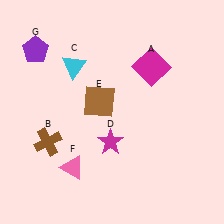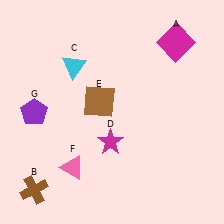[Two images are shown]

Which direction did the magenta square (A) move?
The magenta square (A) moved up.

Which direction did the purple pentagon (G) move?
The purple pentagon (G) moved down.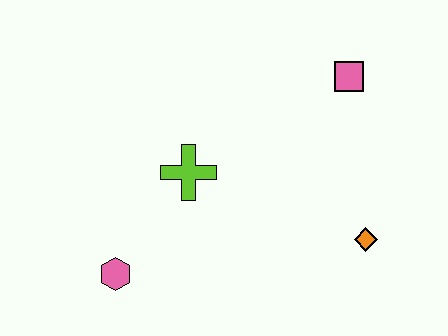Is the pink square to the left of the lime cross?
No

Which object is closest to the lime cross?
The pink hexagon is closest to the lime cross.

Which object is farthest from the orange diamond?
The pink hexagon is farthest from the orange diamond.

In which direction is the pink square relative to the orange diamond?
The pink square is above the orange diamond.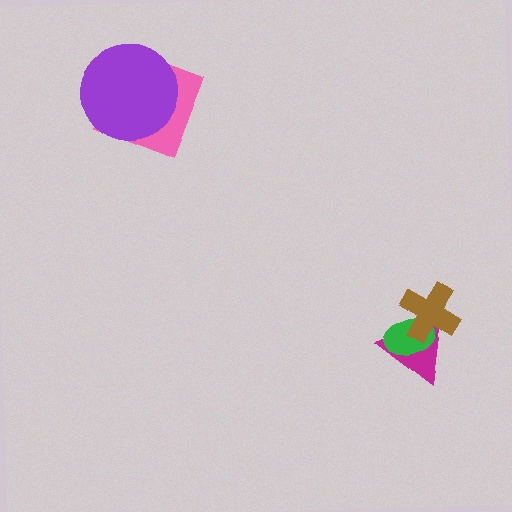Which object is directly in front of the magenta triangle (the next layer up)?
The green ellipse is directly in front of the magenta triangle.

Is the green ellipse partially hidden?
Yes, it is partially covered by another shape.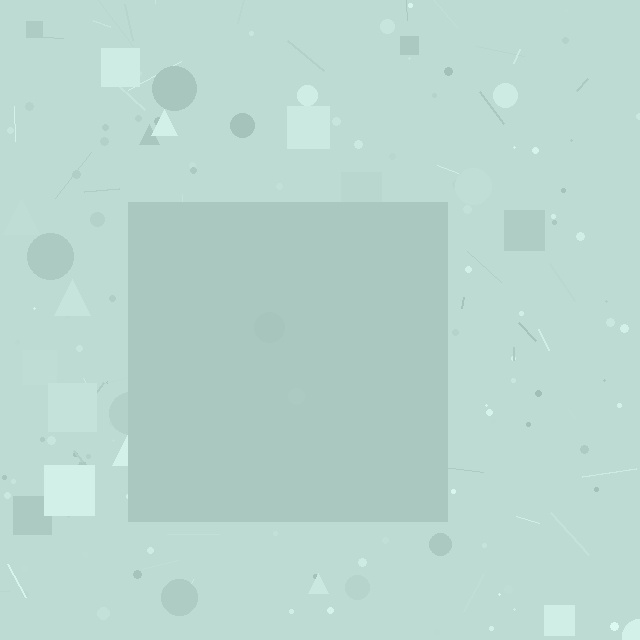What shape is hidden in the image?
A square is hidden in the image.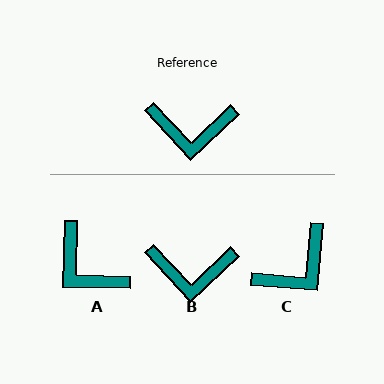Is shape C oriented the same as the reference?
No, it is off by about 42 degrees.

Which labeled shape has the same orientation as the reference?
B.